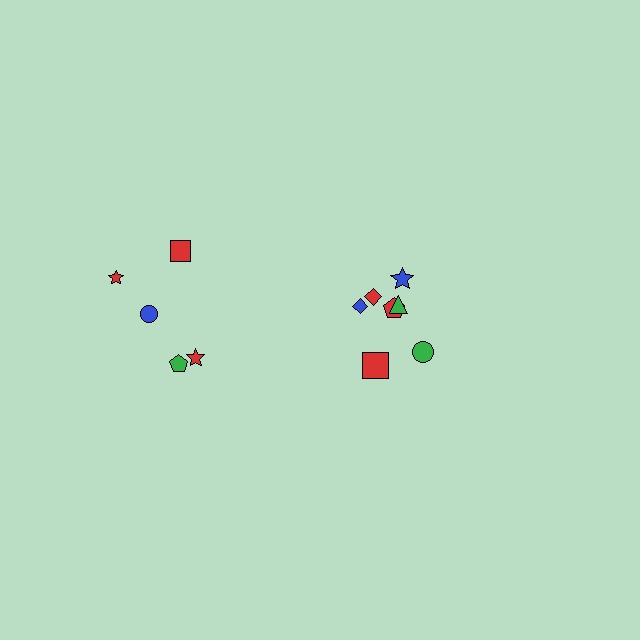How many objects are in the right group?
There are 7 objects.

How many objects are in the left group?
There are 5 objects.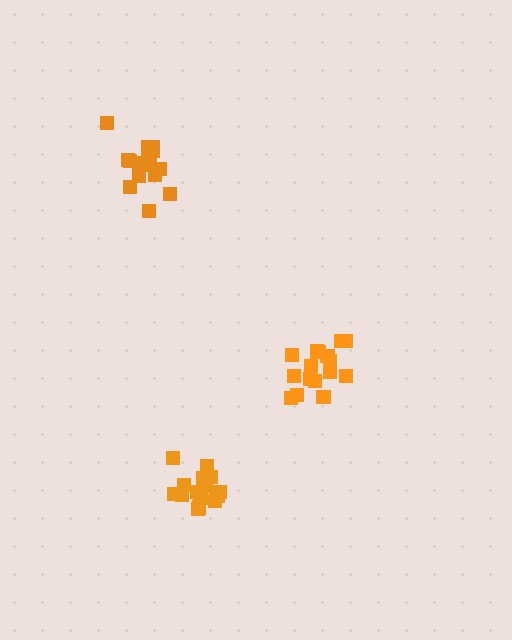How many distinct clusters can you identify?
There are 3 distinct clusters.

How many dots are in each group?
Group 1: 17 dots, Group 2: 16 dots, Group 3: 17 dots (50 total).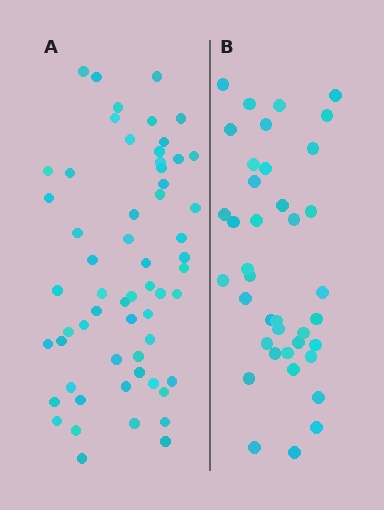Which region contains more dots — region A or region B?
Region A (the left region) has more dots.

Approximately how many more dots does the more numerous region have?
Region A has approximately 20 more dots than region B.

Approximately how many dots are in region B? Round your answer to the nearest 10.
About 40 dots. (The exact count is 39, which rounds to 40.)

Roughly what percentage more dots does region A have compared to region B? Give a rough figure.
About 50% more.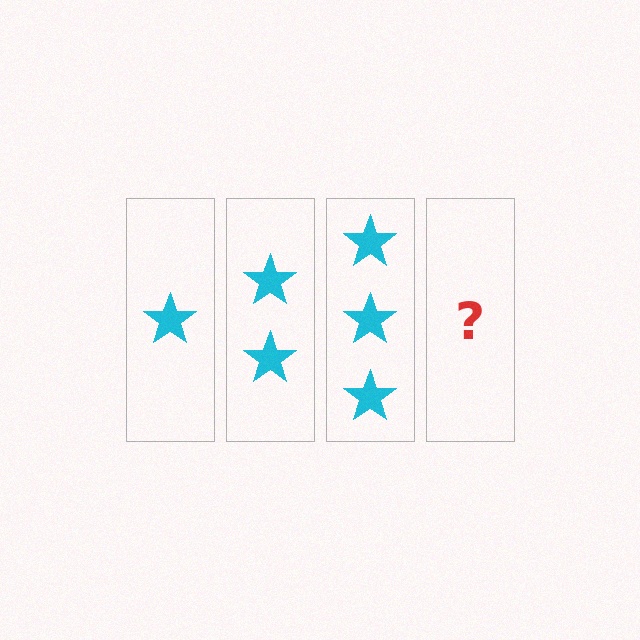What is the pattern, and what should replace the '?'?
The pattern is that each step adds one more star. The '?' should be 4 stars.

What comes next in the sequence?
The next element should be 4 stars.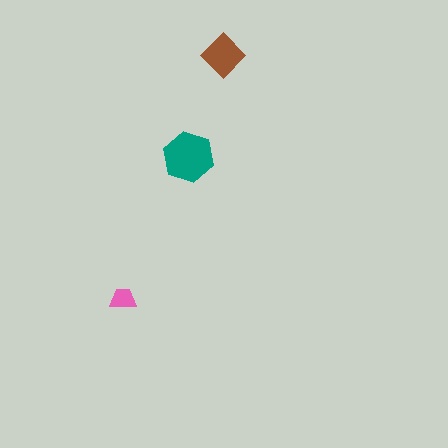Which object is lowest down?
The pink trapezoid is bottommost.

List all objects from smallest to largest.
The pink trapezoid, the brown diamond, the teal hexagon.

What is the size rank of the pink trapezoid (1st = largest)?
3rd.